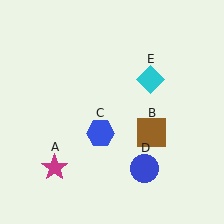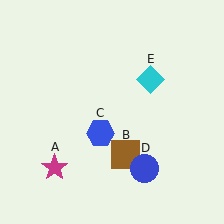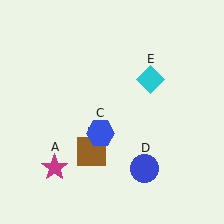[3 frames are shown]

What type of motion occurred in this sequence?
The brown square (object B) rotated clockwise around the center of the scene.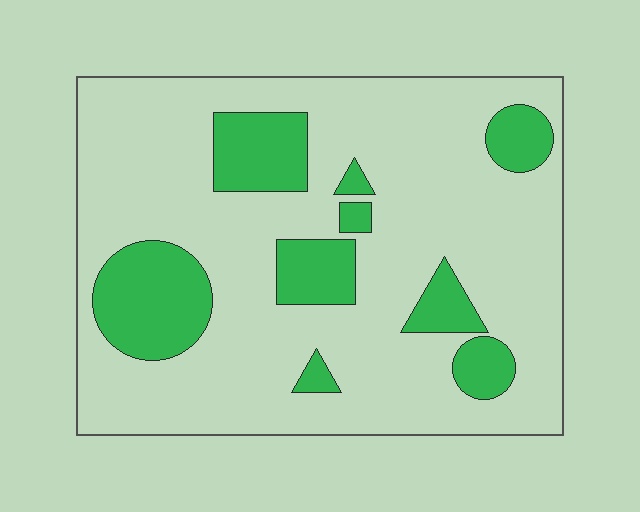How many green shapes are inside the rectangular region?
9.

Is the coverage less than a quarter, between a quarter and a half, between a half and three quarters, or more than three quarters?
Less than a quarter.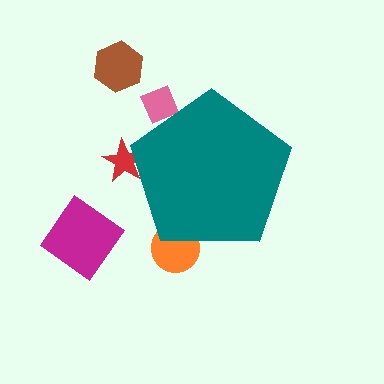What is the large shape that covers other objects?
A teal pentagon.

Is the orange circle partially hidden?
Yes, the orange circle is partially hidden behind the teal pentagon.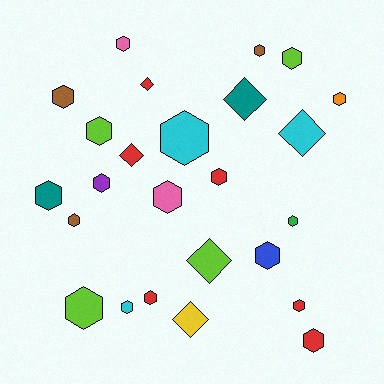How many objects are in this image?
There are 25 objects.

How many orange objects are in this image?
There is 1 orange object.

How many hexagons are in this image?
There are 19 hexagons.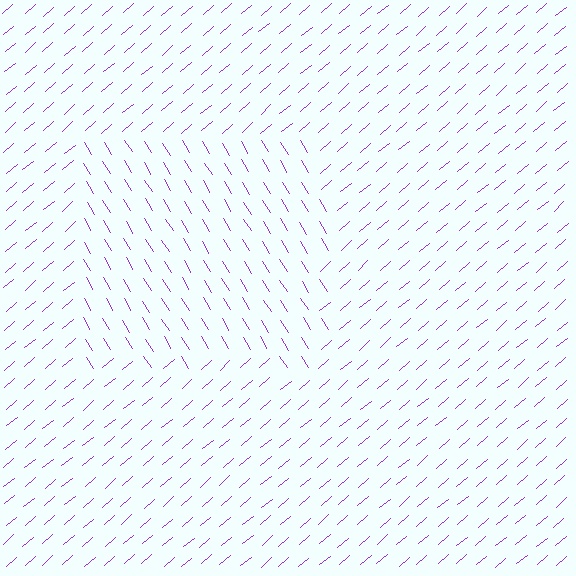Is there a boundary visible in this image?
Yes, there is a texture boundary formed by a change in line orientation.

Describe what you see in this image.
The image is filled with small purple line segments. A rectangle region in the image has lines oriented differently from the surrounding lines, creating a visible texture boundary.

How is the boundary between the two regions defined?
The boundary is defined purely by a change in line orientation (approximately 80 degrees difference). All lines are the same color and thickness.